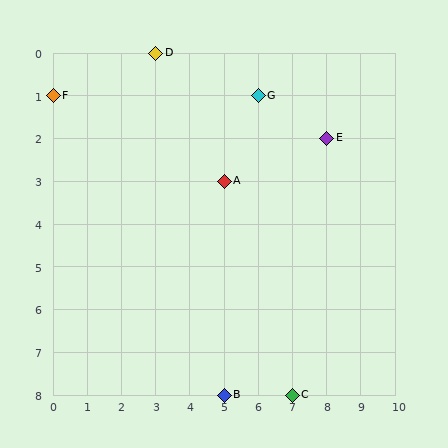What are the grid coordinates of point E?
Point E is at grid coordinates (8, 2).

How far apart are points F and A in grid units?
Points F and A are 5 columns and 2 rows apart (about 5.4 grid units diagonally).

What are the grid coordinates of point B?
Point B is at grid coordinates (5, 8).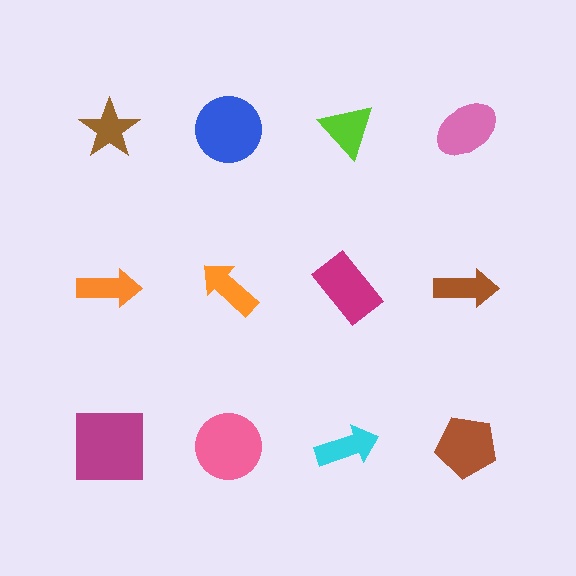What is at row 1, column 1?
A brown star.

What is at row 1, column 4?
A pink ellipse.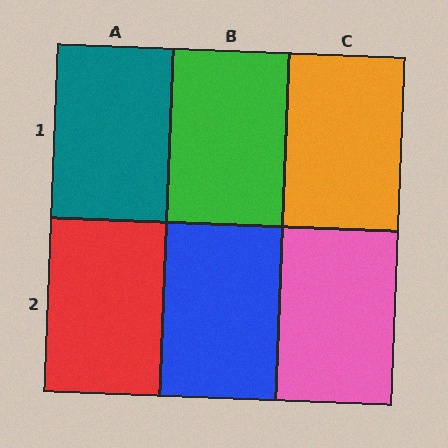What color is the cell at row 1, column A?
Teal.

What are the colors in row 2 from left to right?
Red, blue, pink.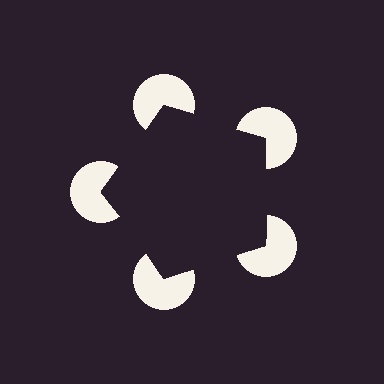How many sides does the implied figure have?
5 sides.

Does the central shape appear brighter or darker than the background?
It typically appears slightly darker than the background, even though no actual brightness change is drawn.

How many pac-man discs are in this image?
There are 5 — one at each vertex of the illusory pentagon.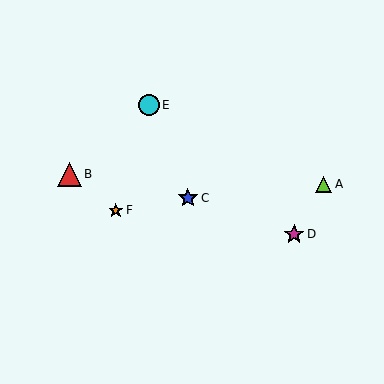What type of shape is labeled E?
Shape E is a cyan circle.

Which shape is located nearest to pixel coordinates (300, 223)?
The magenta star (labeled D) at (294, 234) is nearest to that location.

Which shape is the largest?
The red triangle (labeled B) is the largest.